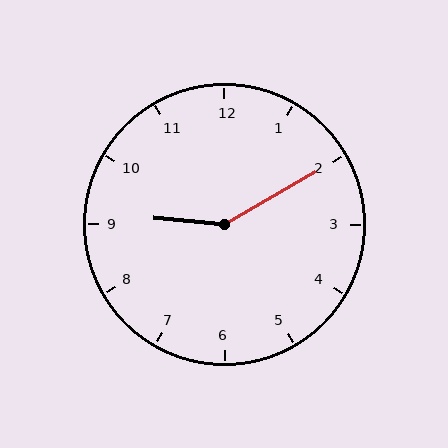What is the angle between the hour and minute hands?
Approximately 145 degrees.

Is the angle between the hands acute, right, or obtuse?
It is obtuse.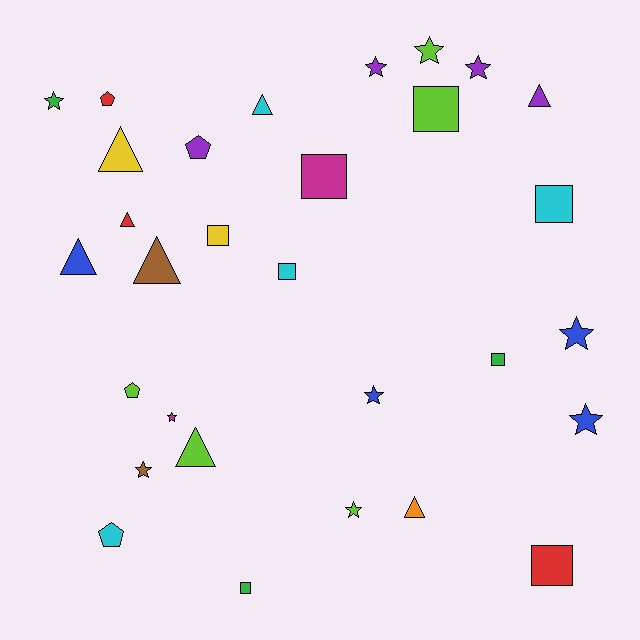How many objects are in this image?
There are 30 objects.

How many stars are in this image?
There are 10 stars.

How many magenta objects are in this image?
There are 2 magenta objects.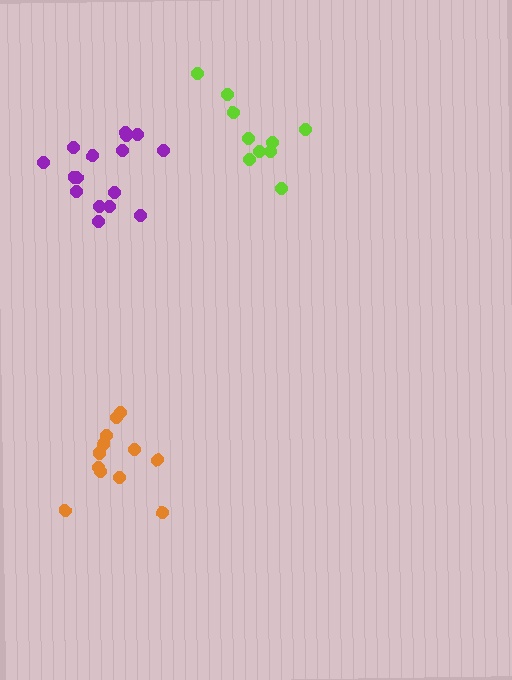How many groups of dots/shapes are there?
There are 3 groups.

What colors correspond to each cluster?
The clusters are colored: lime, orange, purple.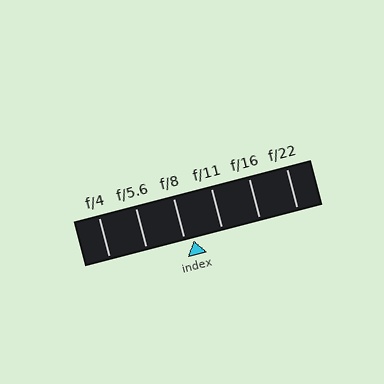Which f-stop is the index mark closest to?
The index mark is closest to f/8.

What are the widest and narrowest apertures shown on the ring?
The widest aperture shown is f/4 and the narrowest is f/22.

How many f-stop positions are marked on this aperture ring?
There are 6 f-stop positions marked.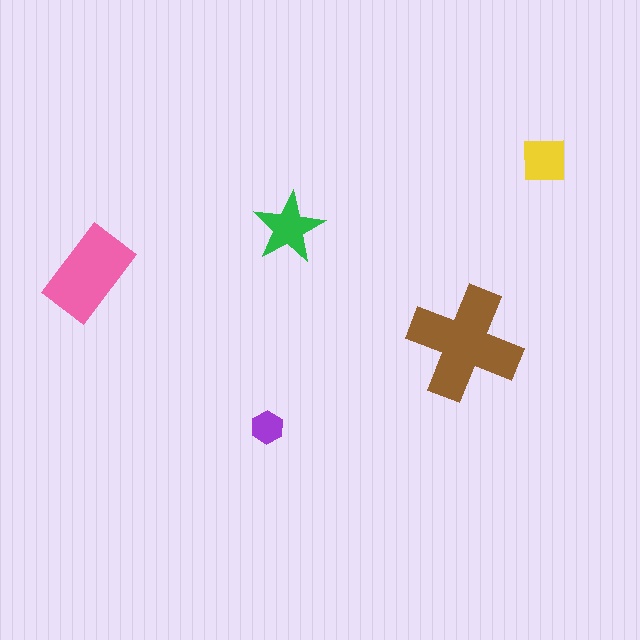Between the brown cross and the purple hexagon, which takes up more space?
The brown cross.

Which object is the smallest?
The purple hexagon.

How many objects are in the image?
There are 5 objects in the image.